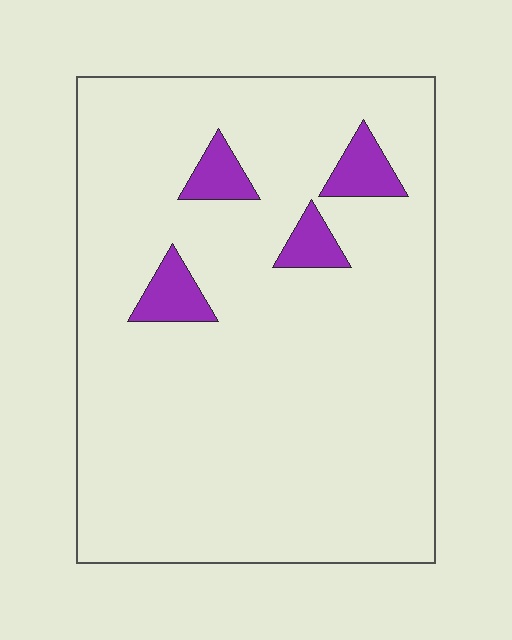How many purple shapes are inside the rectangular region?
4.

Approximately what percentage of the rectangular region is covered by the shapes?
Approximately 5%.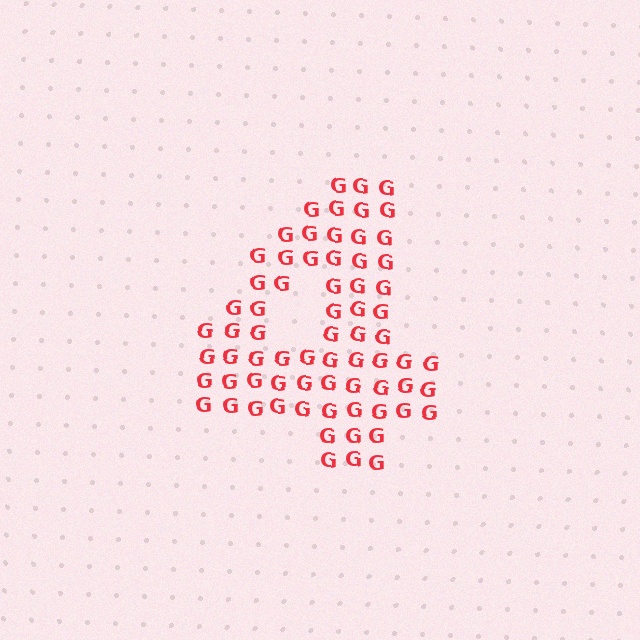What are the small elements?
The small elements are letter G's.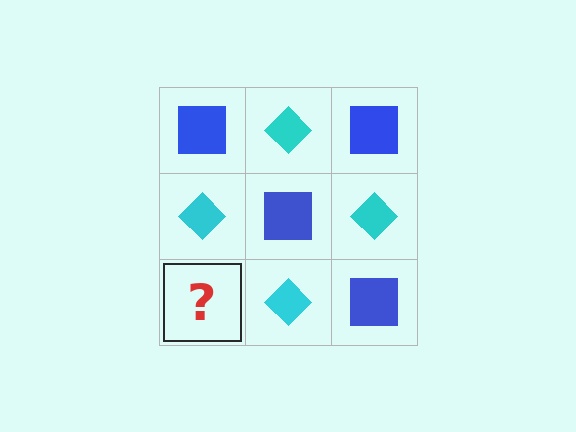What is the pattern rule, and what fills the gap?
The rule is that it alternates blue square and cyan diamond in a checkerboard pattern. The gap should be filled with a blue square.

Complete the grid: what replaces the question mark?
The question mark should be replaced with a blue square.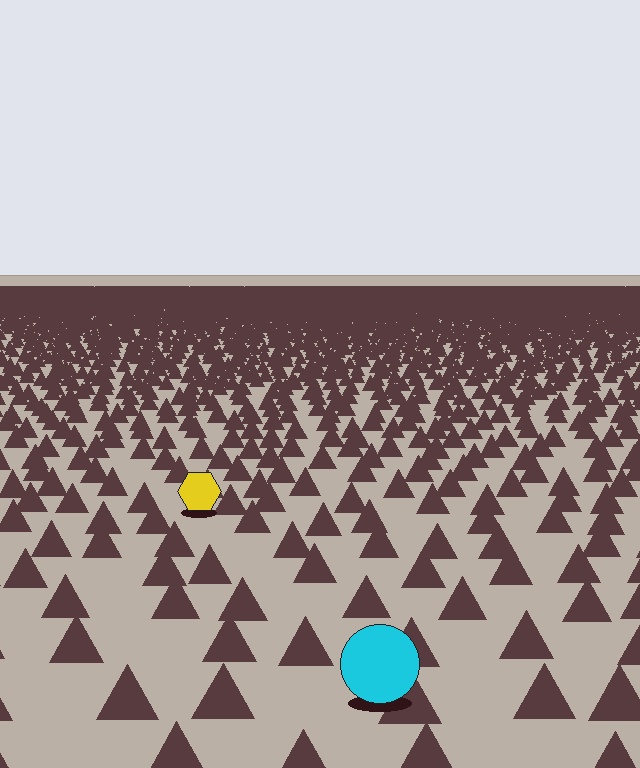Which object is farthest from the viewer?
The yellow hexagon is farthest from the viewer. It appears smaller and the ground texture around it is denser.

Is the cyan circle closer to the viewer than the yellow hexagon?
Yes. The cyan circle is closer — you can tell from the texture gradient: the ground texture is coarser near it.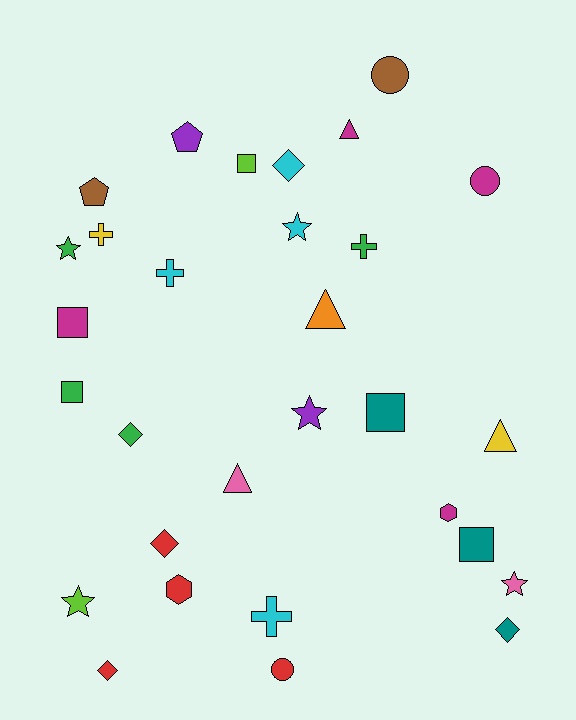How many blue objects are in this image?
There are no blue objects.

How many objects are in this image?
There are 30 objects.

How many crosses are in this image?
There are 4 crosses.